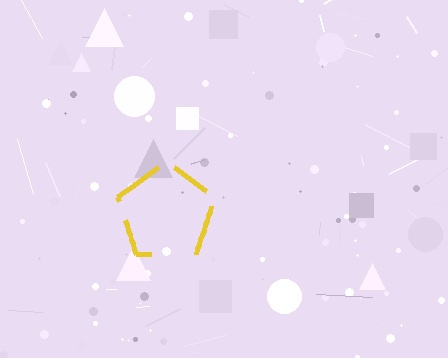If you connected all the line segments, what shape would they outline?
They would outline a pentagon.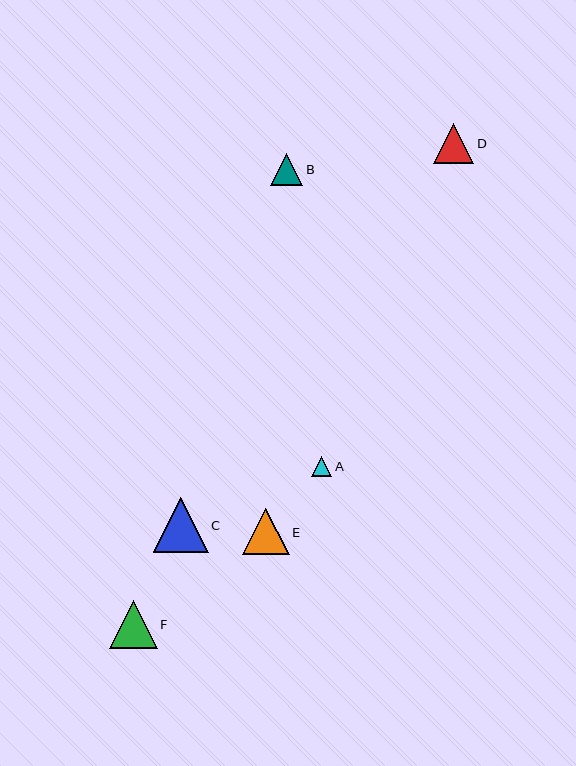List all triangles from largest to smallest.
From largest to smallest: C, F, E, D, B, A.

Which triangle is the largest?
Triangle C is the largest with a size of approximately 55 pixels.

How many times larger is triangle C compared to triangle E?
Triangle C is approximately 1.2 times the size of triangle E.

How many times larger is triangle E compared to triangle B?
Triangle E is approximately 1.5 times the size of triangle B.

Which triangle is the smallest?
Triangle A is the smallest with a size of approximately 20 pixels.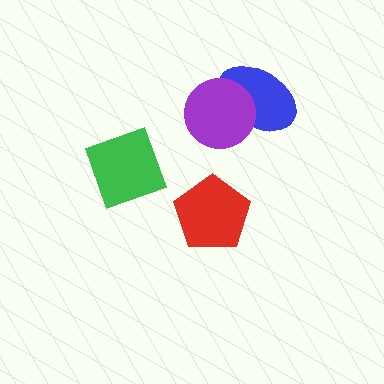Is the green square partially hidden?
No, no other shape covers it.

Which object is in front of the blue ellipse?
The purple circle is in front of the blue ellipse.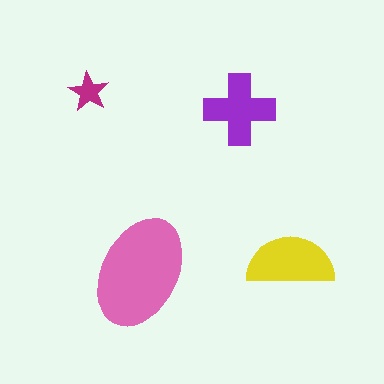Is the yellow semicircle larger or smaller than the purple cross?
Larger.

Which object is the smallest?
The magenta star.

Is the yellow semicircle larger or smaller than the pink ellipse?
Smaller.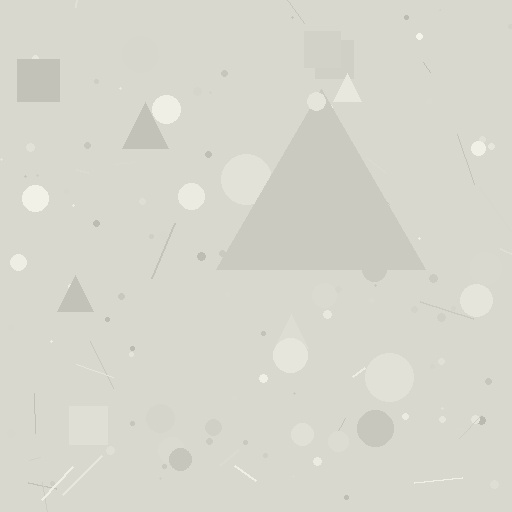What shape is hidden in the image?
A triangle is hidden in the image.